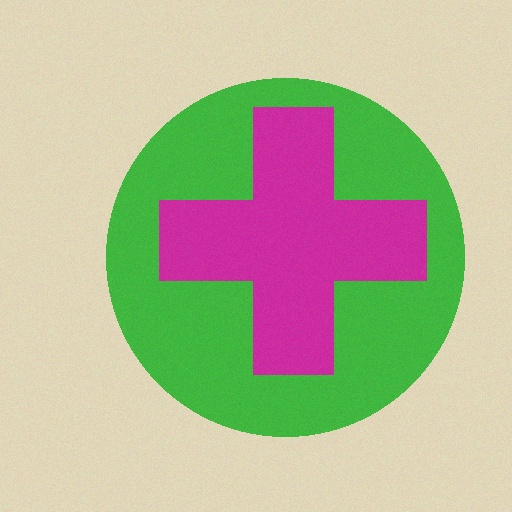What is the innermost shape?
The magenta cross.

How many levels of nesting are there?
2.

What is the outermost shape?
The green circle.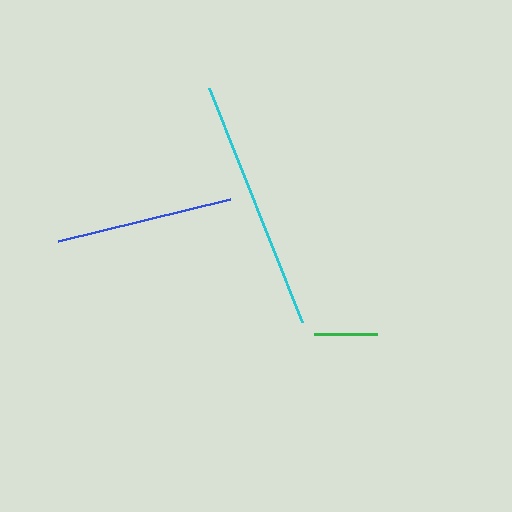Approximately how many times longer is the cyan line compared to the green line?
The cyan line is approximately 4.0 times the length of the green line.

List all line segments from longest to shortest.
From longest to shortest: cyan, blue, green.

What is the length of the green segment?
The green segment is approximately 63 pixels long.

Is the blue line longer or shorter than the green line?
The blue line is longer than the green line.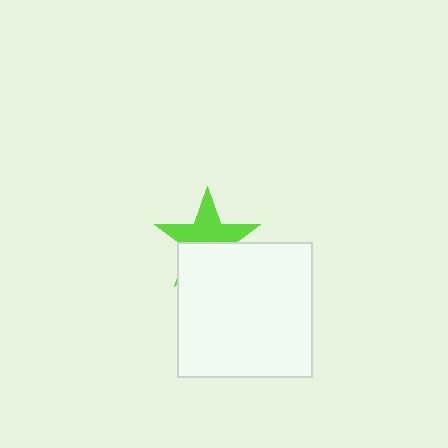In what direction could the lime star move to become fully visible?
The lime star could move up. That would shift it out from behind the white square entirely.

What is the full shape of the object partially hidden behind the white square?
The partially hidden object is a lime star.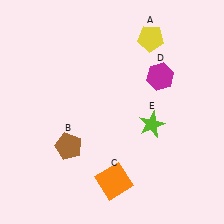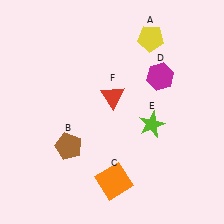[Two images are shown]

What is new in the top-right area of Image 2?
A red triangle (F) was added in the top-right area of Image 2.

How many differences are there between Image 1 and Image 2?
There is 1 difference between the two images.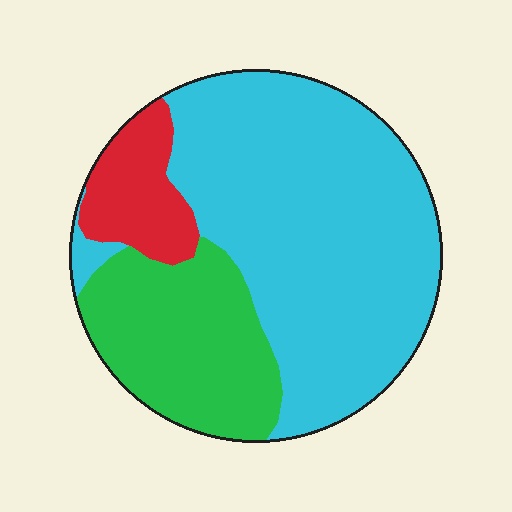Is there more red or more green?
Green.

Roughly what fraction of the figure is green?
Green takes up between a sixth and a third of the figure.